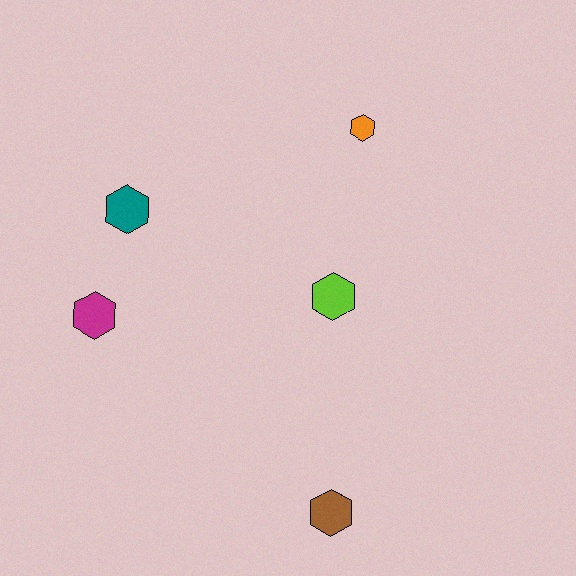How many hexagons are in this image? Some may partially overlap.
There are 5 hexagons.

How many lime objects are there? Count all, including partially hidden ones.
There is 1 lime object.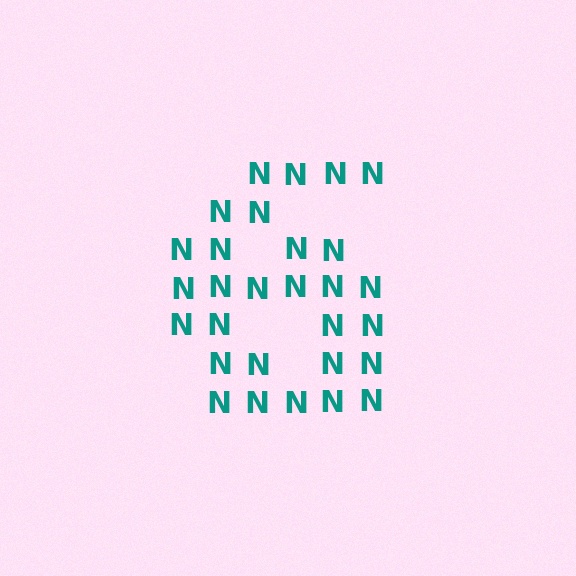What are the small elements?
The small elements are letter N's.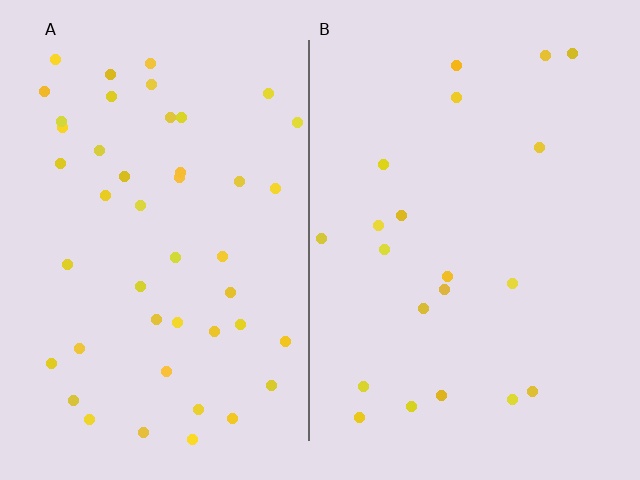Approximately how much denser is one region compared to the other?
Approximately 2.2× — region A over region B.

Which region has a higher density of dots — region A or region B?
A (the left).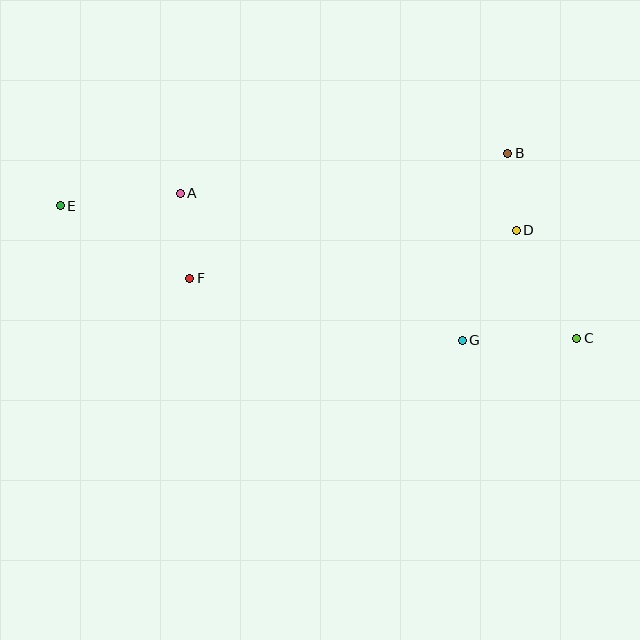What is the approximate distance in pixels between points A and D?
The distance between A and D is approximately 338 pixels.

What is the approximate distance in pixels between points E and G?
The distance between E and G is approximately 424 pixels.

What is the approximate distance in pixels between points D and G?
The distance between D and G is approximately 122 pixels.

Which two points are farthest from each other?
Points C and E are farthest from each other.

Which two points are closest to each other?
Points B and D are closest to each other.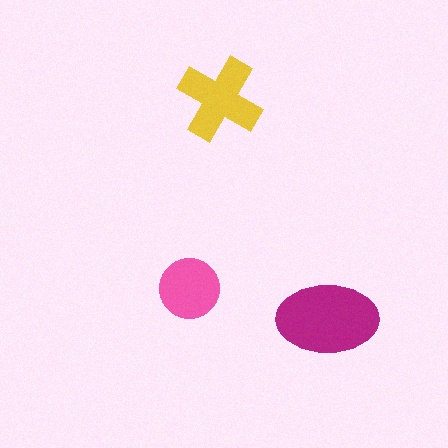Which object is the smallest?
The pink circle.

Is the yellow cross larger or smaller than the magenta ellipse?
Smaller.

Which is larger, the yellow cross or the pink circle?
The yellow cross.